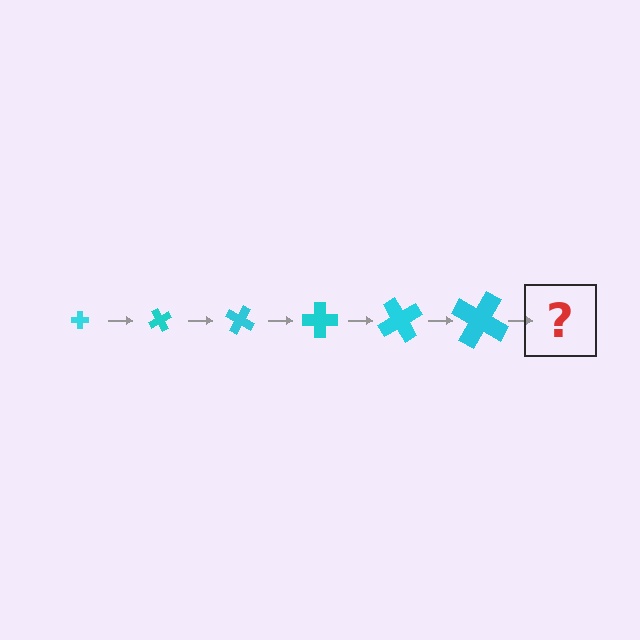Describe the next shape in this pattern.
It should be a cross, larger than the previous one and rotated 360 degrees from the start.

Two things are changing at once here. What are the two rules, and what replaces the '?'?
The two rules are that the cross grows larger each step and it rotates 60 degrees each step. The '?' should be a cross, larger than the previous one and rotated 360 degrees from the start.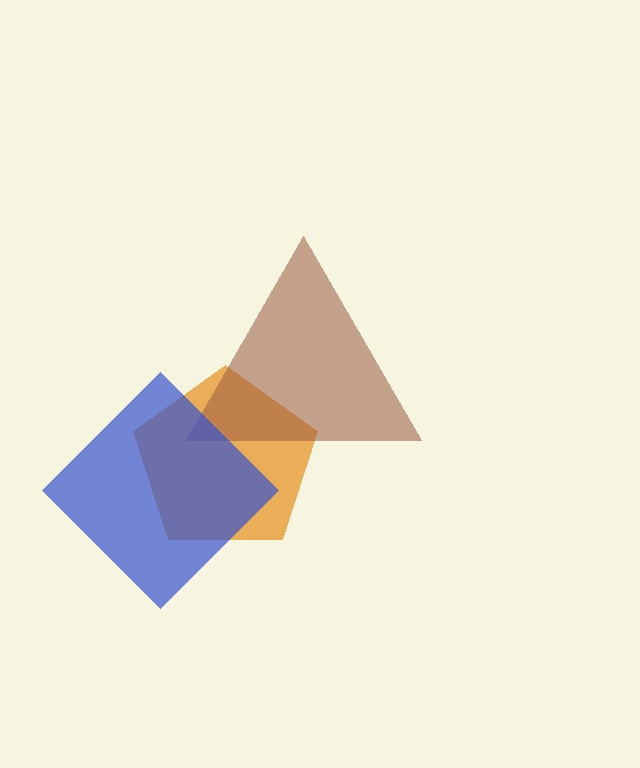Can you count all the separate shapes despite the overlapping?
Yes, there are 3 separate shapes.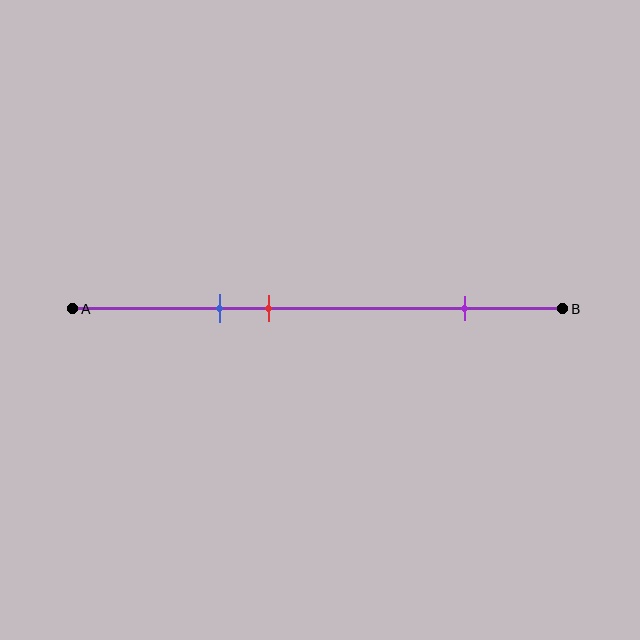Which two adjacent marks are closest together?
The blue and red marks are the closest adjacent pair.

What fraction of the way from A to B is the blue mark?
The blue mark is approximately 30% (0.3) of the way from A to B.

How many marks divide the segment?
There are 3 marks dividing the segment.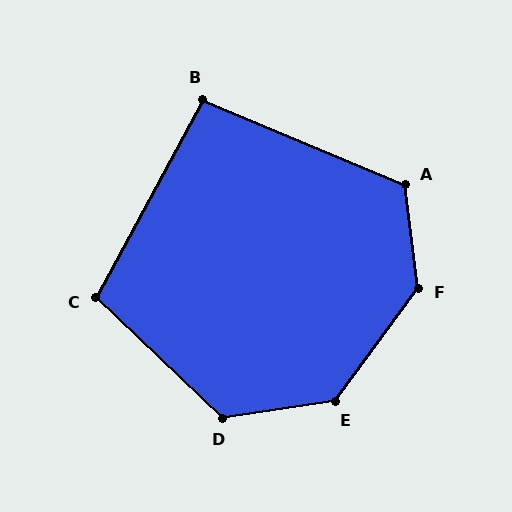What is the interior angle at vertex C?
Approximately 105 degrees (obtuse).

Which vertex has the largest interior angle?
F, at approximately 136 degrees.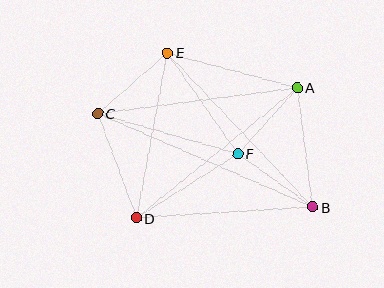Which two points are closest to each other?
Points A and F are closest to each other.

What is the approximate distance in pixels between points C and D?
The distance between C and D is approximately 112 pixels.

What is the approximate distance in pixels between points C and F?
The distance between C and F is approximately 146 pixels.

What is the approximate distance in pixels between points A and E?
The distance between A and E is approximately 134 pixels.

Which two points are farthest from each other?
Points B and C are farthest from each other.